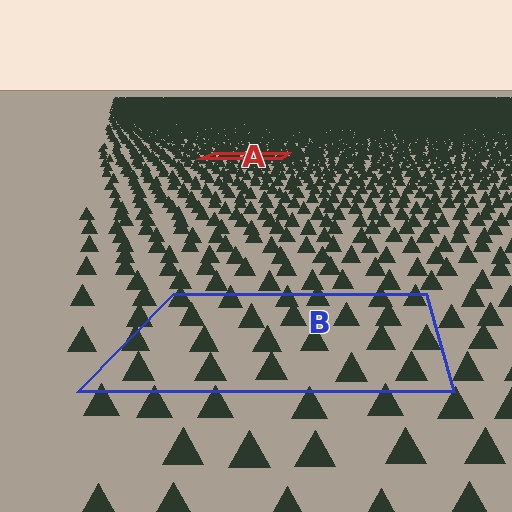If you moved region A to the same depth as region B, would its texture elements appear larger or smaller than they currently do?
They would appear larger. At a closer depth, the same texture elements are projected at a bigger on-screen size.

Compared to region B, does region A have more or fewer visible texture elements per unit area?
Region A has more texture elements per unit area — they are packed more densely because it is farther away.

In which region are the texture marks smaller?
The texture marks are smaller in region A, because it is farther away.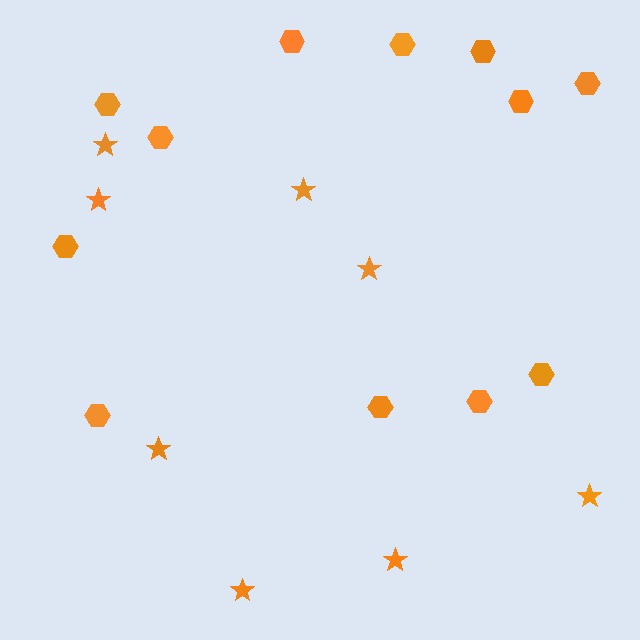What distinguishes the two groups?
There are 2 groups: one group of stars (8) and one group of hexagons (12).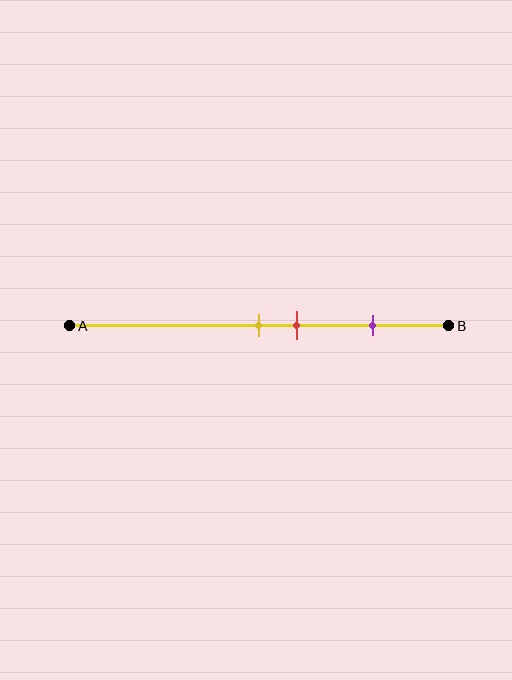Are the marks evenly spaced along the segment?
No, the marks are not evenly spaced.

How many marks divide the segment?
There are 3 marks dividing the segment.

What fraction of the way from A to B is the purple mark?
The purple mark is approximately 80% (0.8) of the way from A to B.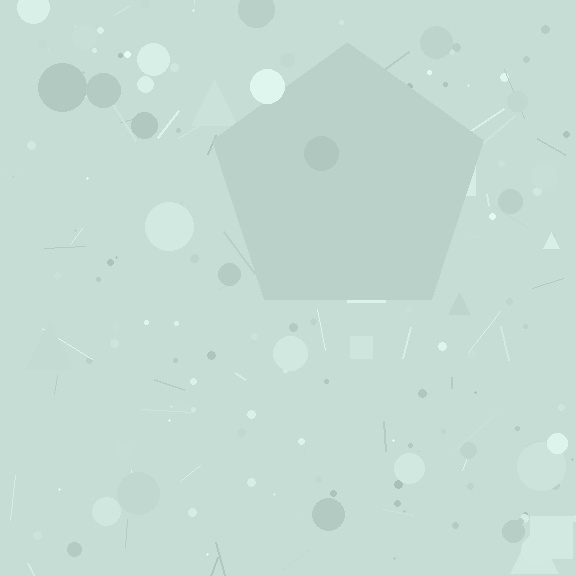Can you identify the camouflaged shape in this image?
The camouflaged shape is a pentagon.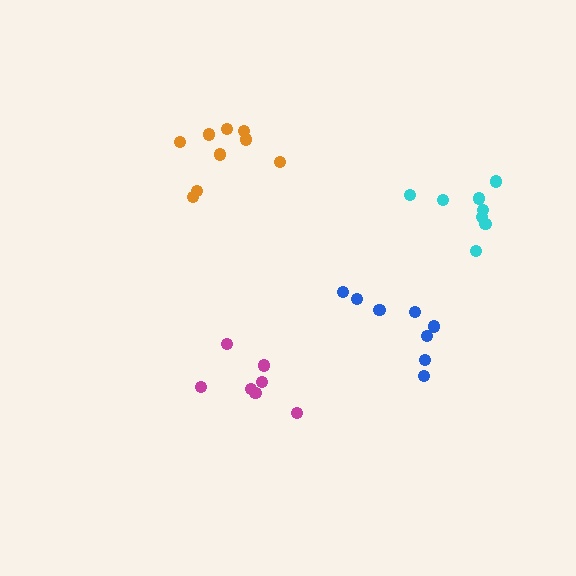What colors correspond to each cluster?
The clusters are colored: magenta, cyan, orange, blue.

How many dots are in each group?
Group 1: 7 dots, Group 2: 8 dots, Group 3: 9 dots, Group 4: 8 dots (32 total).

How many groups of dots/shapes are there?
There are 4 groups.